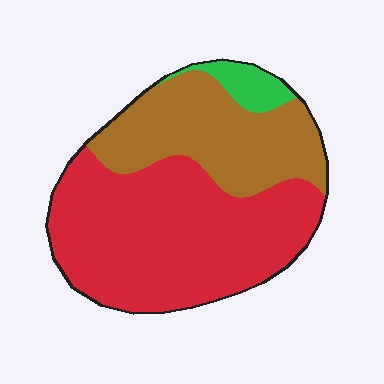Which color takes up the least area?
Green, at roughly 5%.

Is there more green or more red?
Red.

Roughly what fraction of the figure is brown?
Brown takes up about one third (1/3) of the figure.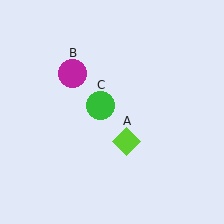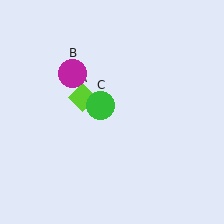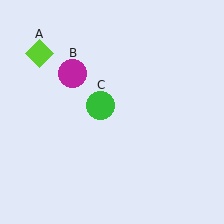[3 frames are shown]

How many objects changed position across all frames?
1 object changed position: lime diamond (object A).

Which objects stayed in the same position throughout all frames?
Magenta circle (object B) and green circle (object C) remained stationary.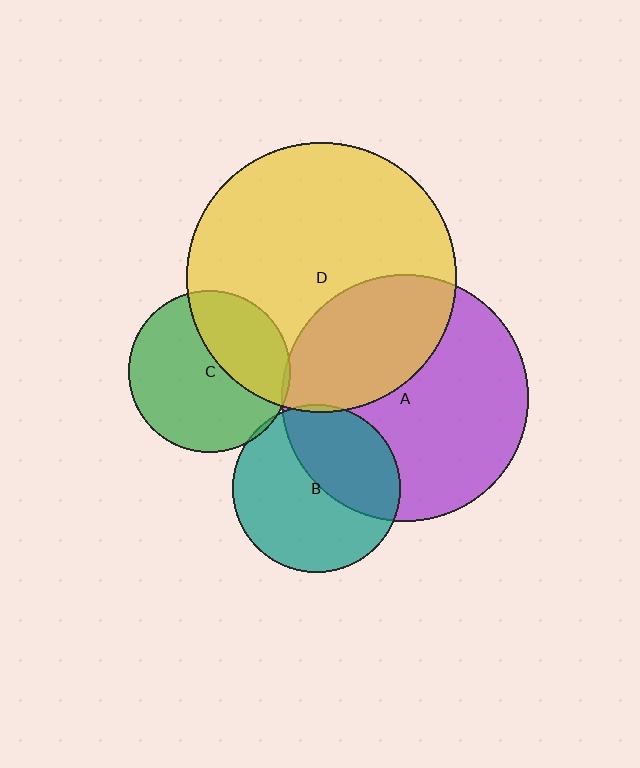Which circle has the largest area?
Circle D (yellow).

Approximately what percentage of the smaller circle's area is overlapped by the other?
Approximately 35%.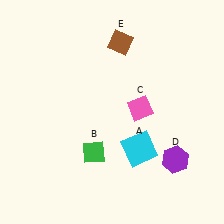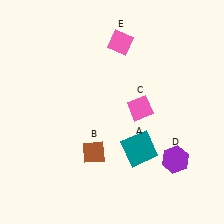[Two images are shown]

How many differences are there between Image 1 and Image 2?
There are 3 differences between the two images.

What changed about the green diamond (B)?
In Image 1, B is green. In Image 2, it changed to brown.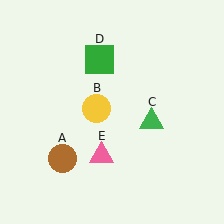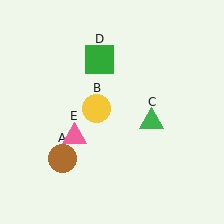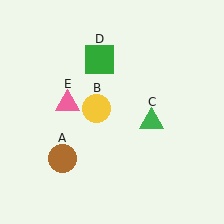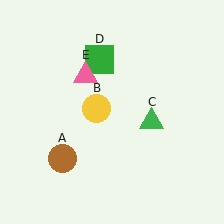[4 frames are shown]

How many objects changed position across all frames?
1 object changed position: pink triangle (object E).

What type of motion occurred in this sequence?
The pink triangle (object E) rotated clockwise around the center of the scene.